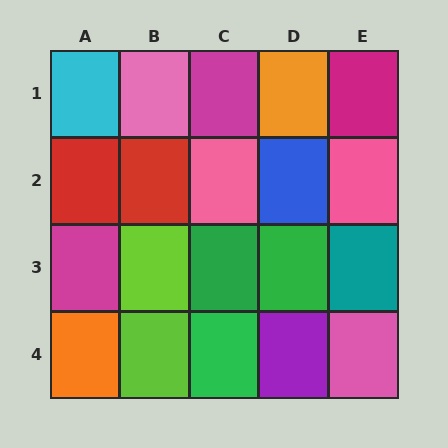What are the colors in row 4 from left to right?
Orange, lime, green, purple, pink.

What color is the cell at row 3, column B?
Lime.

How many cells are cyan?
1 cell is cyan.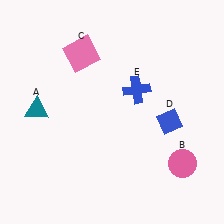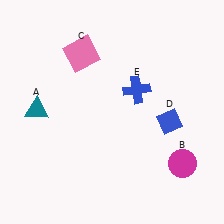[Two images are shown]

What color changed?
The circle (B) changed from pink in Image 1 to magenta in Image 2.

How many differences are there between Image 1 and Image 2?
There is 1 difference between the two images.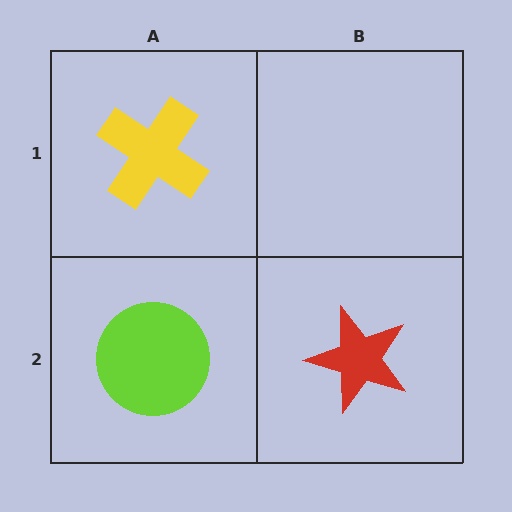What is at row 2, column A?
A lime circle.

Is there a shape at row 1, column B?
No, that cell is empty.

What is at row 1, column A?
A yellow cross.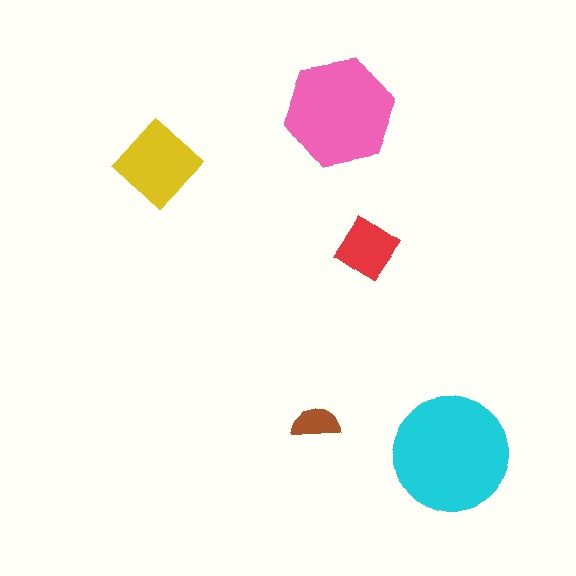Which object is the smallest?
The brown semicircle.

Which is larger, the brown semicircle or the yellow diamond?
The yellow diamond.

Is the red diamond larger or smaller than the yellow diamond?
Smaller.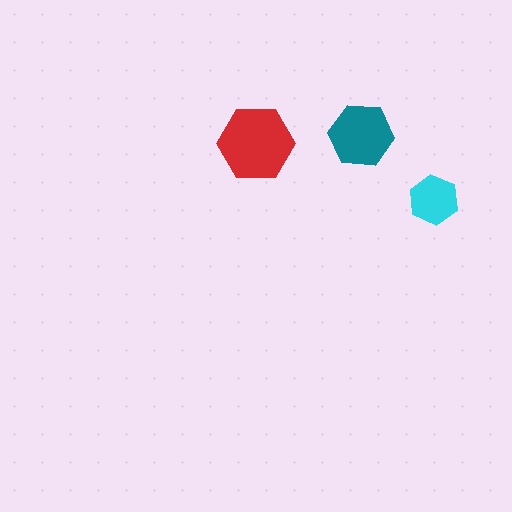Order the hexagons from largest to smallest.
the red one, the teal one, the cyan one.